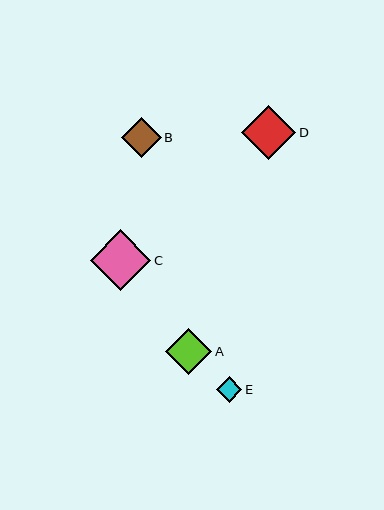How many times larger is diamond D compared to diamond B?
Diamond D is approximately 1.3 times the size of diamond B.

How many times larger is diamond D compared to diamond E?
Diamond D is approximately 2.1 times the size of diamond E.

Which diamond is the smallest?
Diamond E is the smallest with a size of approximately 25 pixels.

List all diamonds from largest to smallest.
From largest to smallest: C, D, A, B, E.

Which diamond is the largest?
Diamond C is the largest with a size of approximately 61 pixels.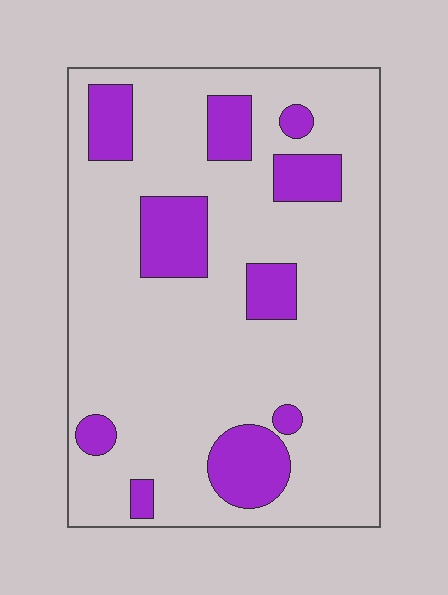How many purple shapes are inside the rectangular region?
10.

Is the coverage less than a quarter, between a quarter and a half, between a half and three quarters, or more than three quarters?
Less than a quarter.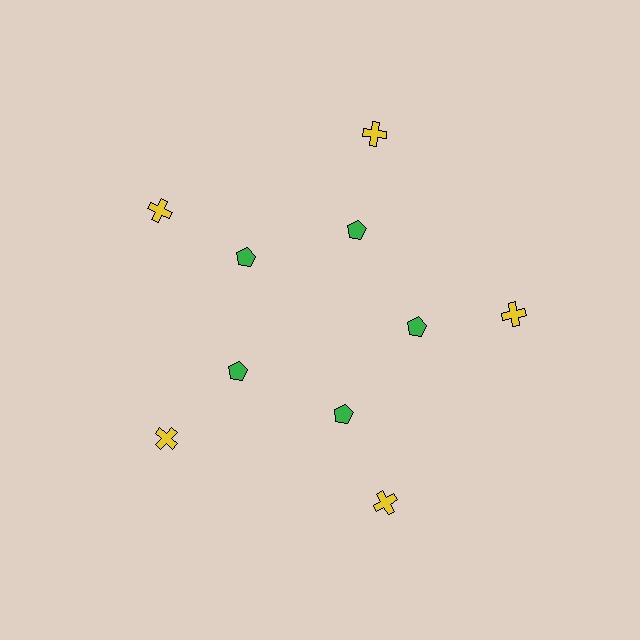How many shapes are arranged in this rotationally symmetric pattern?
There are 10 shapes, arranged in 5 groups of 2.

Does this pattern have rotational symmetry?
Yes, this pattern has 5-fold rotational symmetry. It looks the same after rotating 72 degrees around the center.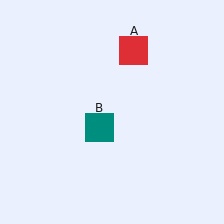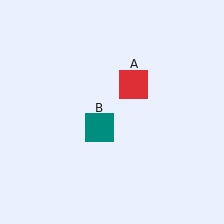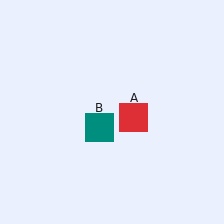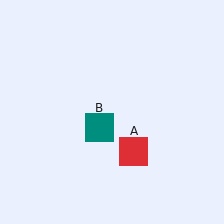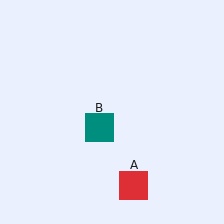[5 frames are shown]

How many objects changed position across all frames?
1 object changed position: red square (object A).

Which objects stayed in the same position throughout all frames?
Teal square (object B) remained stationary.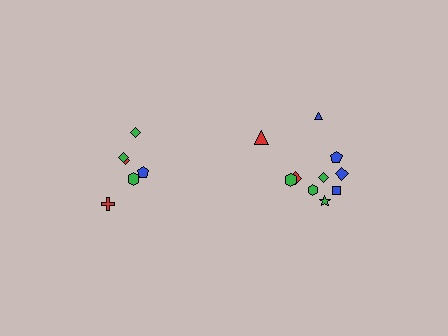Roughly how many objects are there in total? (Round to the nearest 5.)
Roughly 15 objects in total.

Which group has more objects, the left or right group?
The right group.